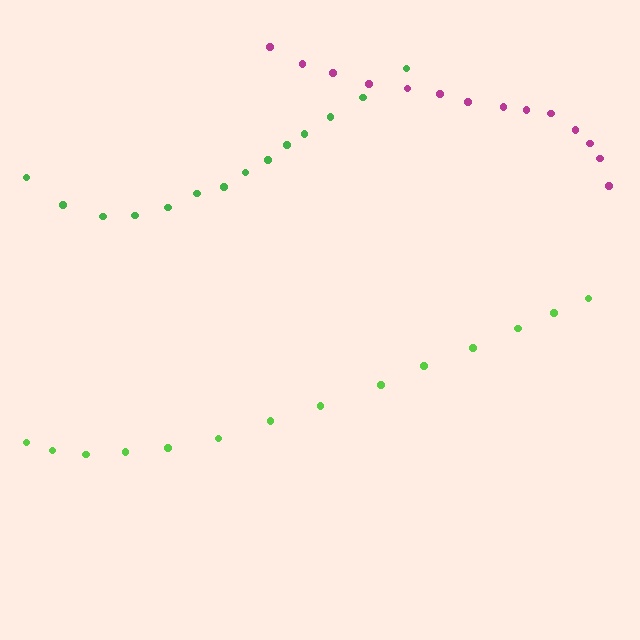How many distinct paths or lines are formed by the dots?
There are 3 distinct paths.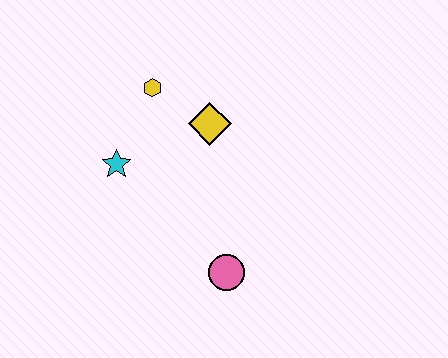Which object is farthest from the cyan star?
The pink circle is farthest from the cyan star.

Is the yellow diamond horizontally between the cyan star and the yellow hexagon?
No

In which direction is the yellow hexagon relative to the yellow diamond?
The yellow hexagon is to the left of the yellow diamond.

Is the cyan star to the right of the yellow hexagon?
No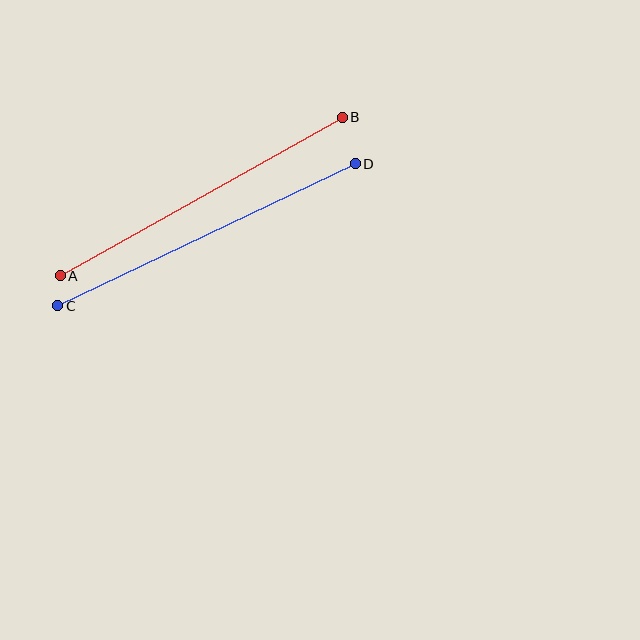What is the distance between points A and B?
The distance is approximately 324 pixels.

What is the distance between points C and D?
The distance is approximately 330 pixels.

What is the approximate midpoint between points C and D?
The midpoint is at approximately (206, 235) pixels.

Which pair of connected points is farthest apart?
Points C and D are farthest apart.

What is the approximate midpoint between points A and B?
The midpoint is at approximately (201, 197) pixels.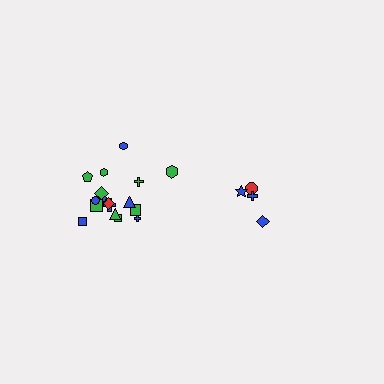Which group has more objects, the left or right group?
The left group.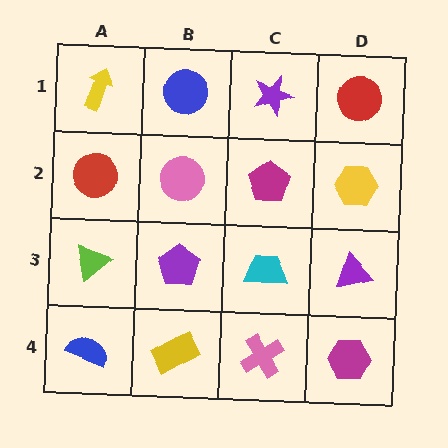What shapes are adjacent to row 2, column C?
A purple star (row 1, column C), a cyan trapezoid (row 3, column C), a pink circle (row 2, column B), a yellow hexagon (row 2, column D).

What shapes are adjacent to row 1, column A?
A red circle (row 2, column A), a blue circle (row 1, column B).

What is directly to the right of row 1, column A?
A blue circle.